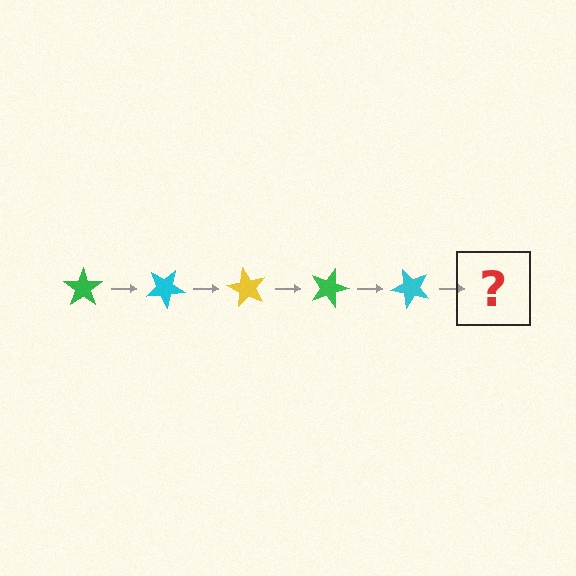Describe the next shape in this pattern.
It should be a yellow star, rotated 150 degrees from the start.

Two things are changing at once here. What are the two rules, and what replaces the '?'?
The two rules are that it rotates 30 degrees each step and the color cycles through green, cyan, and yellow. The '?' should be a yellow star, rotated 150 degrees from the start.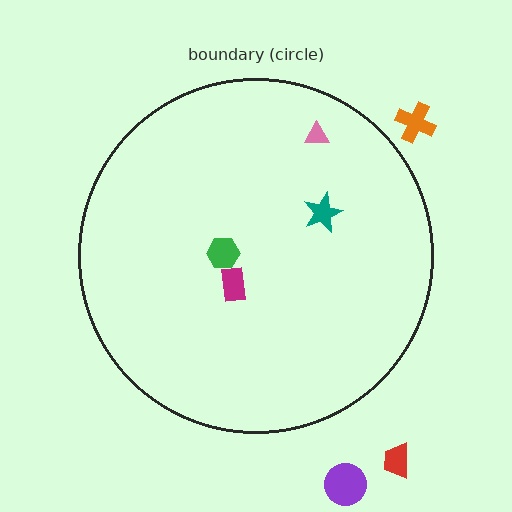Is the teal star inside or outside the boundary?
Inside.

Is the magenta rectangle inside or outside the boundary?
Inside.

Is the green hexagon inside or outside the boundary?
Inside.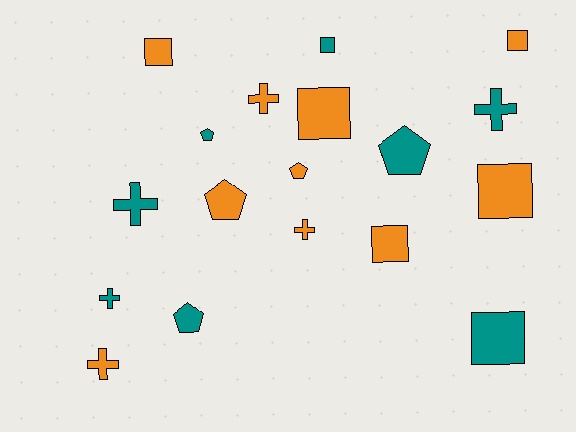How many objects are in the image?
There are 18 objects.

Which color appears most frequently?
Orange, with 10 objects.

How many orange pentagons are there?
There are 2 orange pentagons.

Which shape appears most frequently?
Square, with 7 objects.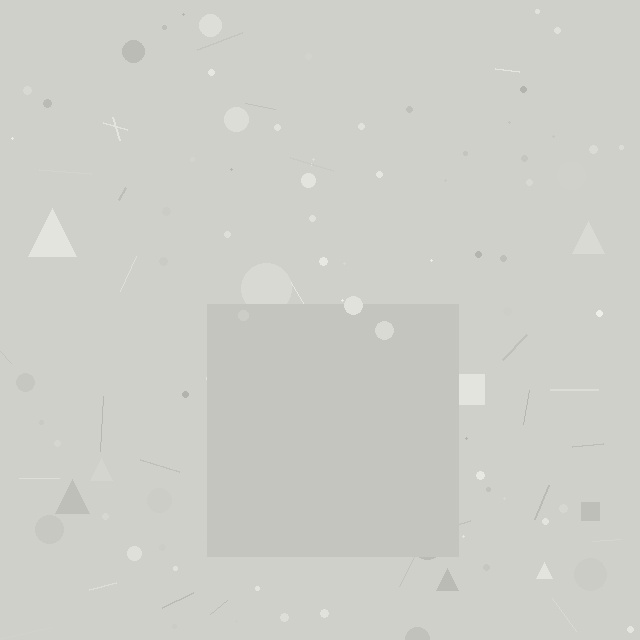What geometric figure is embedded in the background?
A square is embedded in the background.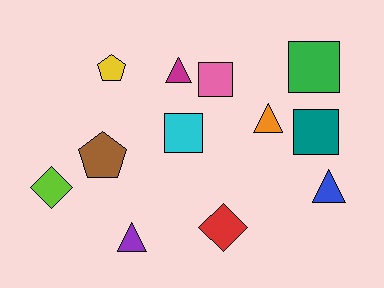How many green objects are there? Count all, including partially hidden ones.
There is 1 green object.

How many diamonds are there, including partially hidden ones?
There are 2 diamonds.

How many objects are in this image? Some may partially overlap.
There are 12 objects.